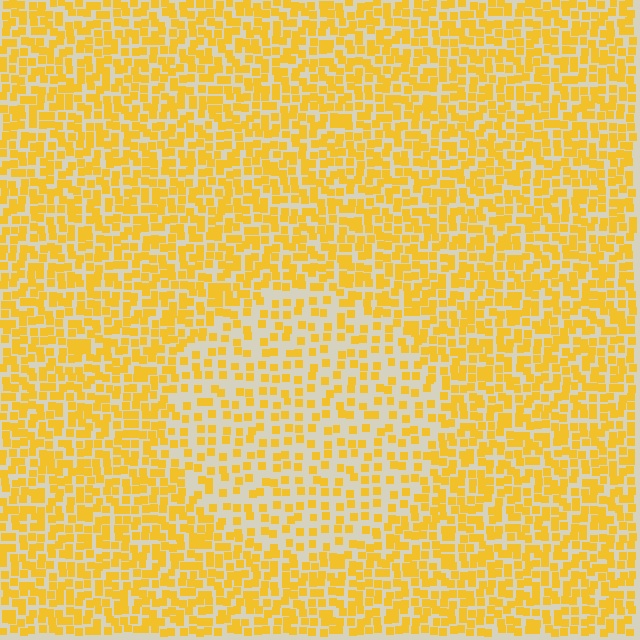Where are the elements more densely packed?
The elements are more densely packed outside the circle boundary.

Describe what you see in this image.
The image contains small yellow elements arranged at two different densities. A circle-shaped region is visible where the elements are less densely packed than the surrounding area.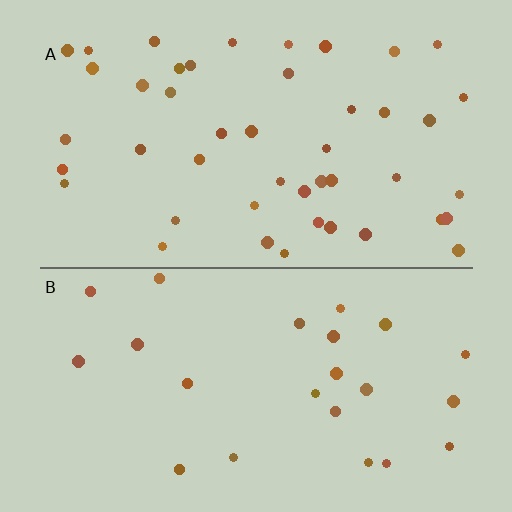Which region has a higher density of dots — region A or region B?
A (the top).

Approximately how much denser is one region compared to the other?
Approximately 1.9× — region A over region B.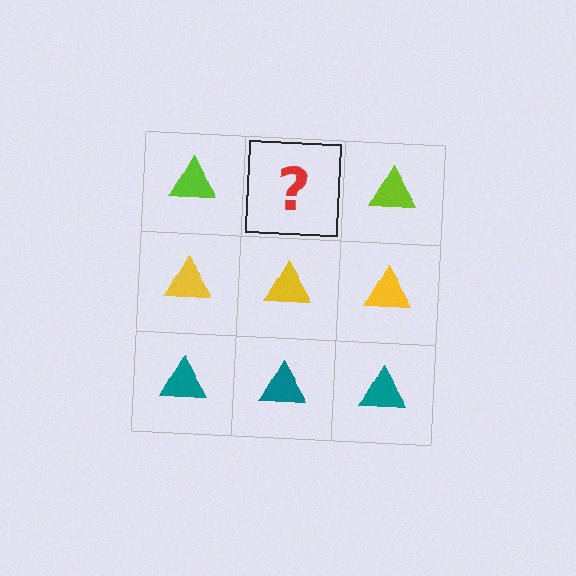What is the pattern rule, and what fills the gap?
The rule is that each row has a consistent color. The gap should be filled with a lime triangle.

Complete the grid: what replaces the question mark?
The question mark should be replaced with a lime triangle.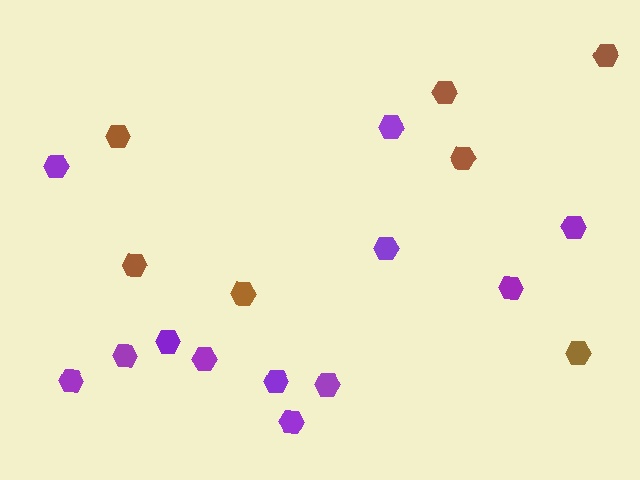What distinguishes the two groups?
There are 2 groups: one group of purple hexagons (12) and one group of brown hexagons (7).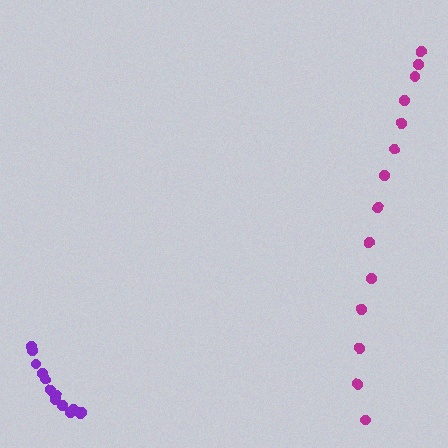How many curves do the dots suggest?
There are 2 distinct paths.